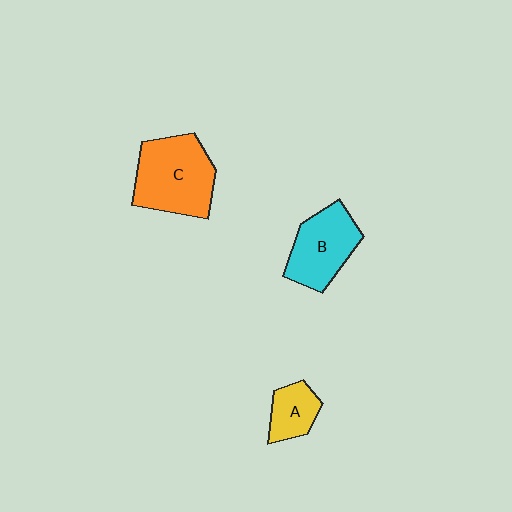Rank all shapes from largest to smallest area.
From largest to smallest: C (orange), B (cyan), A (yellow).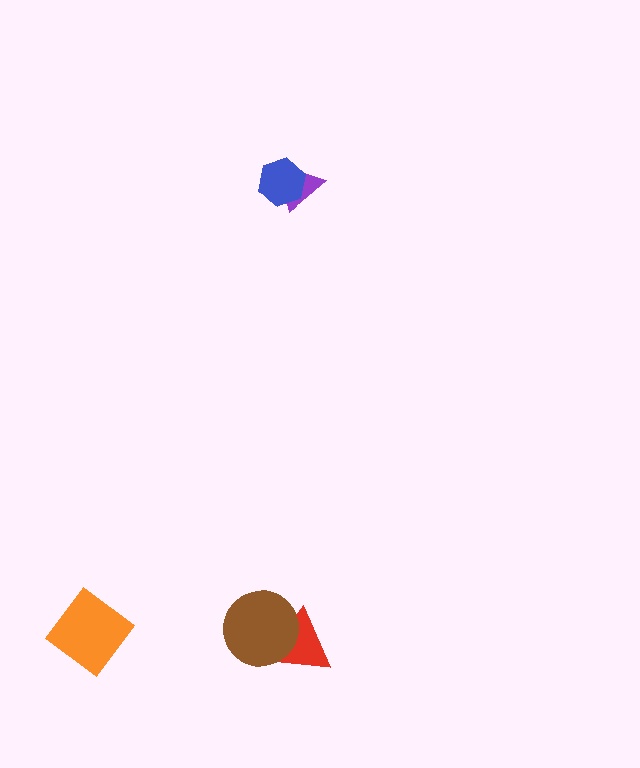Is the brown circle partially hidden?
No, no other shape covers it.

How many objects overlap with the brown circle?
1 object overlaps with the brown circle.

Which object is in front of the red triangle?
The brown circle is in front of the red triangle.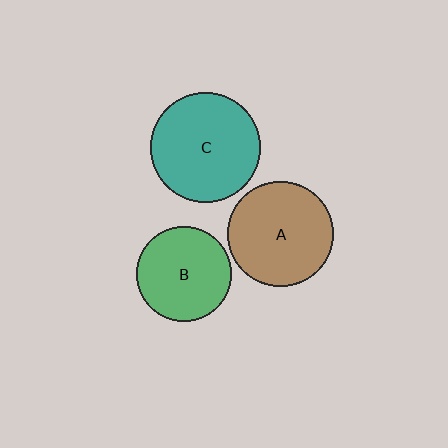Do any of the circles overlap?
No, none of the circles overlap.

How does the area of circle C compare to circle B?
Approximately 1.3 times.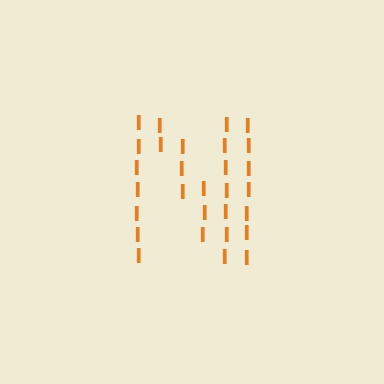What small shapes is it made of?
It is made of small letter I's.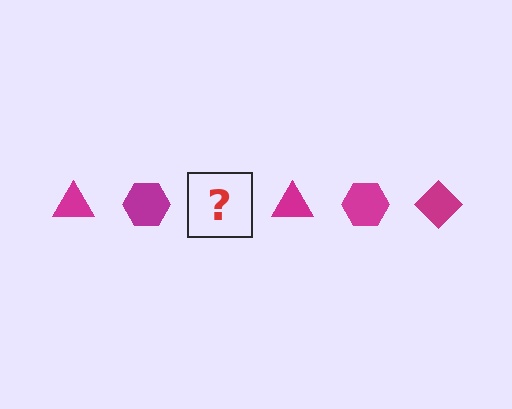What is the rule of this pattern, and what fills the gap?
The rule is that the pattern cycles through triangle, hexagon, diamond shapes in magenta. The gap should be filled with a magenta diamond.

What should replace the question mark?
The question mark should be replaced with a magenta diamond.